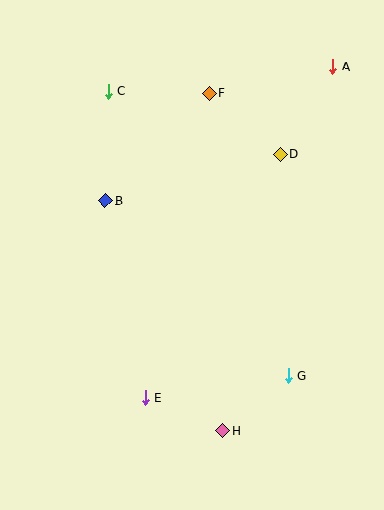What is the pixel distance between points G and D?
The distance between G and D is 222 pixels.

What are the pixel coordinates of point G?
Point G is at (288, 375).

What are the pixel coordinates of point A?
Point A is at (332, 66).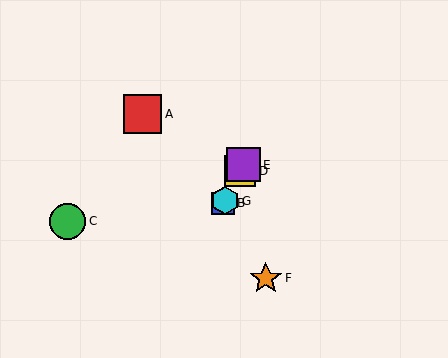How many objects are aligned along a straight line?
4 objects (B, D, E, G) are aligned along a straight line.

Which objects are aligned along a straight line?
Objects B, D, E, G are aligned along a straight line.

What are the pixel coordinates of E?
Object E is at (243, 165).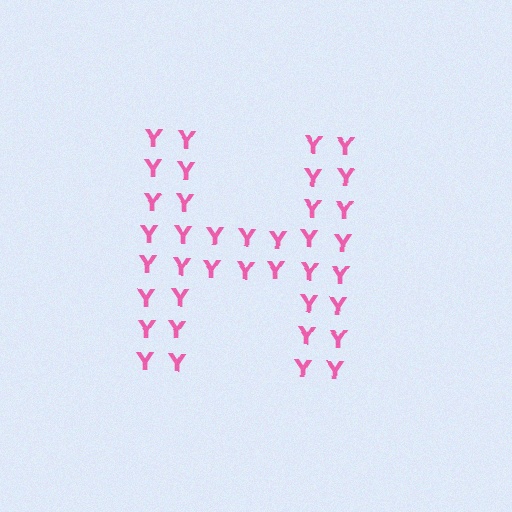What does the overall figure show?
The overall figure shows the letter H.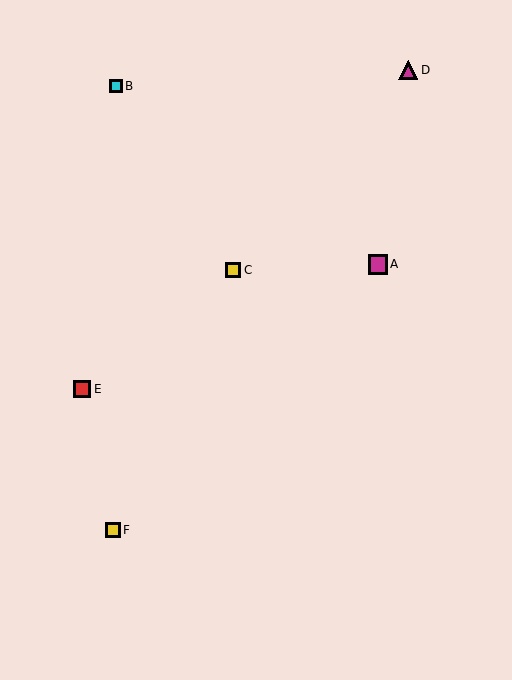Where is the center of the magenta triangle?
The center of the magenta triangle is at (408, 70).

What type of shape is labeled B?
Shape B is a cyan square.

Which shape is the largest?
The magenta square (labeled A) is the largest.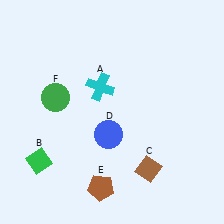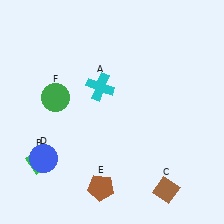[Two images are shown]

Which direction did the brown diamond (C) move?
The brown diamond (C) moved down.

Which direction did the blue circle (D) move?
The blue circle (D) moved left.